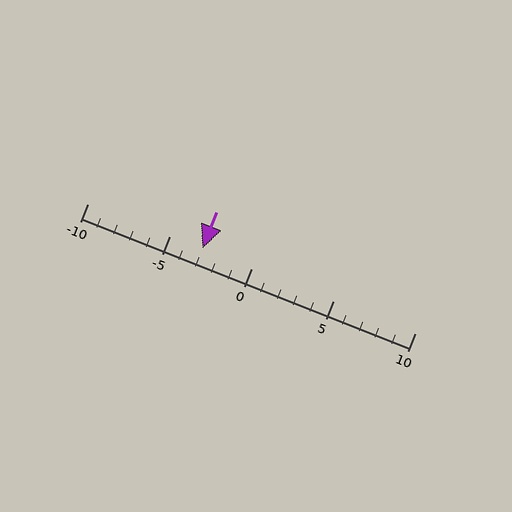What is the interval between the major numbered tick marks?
The major tick marks are spaced 5 units apart.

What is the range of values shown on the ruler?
The ruler shows values from -10 to 10.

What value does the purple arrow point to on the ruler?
The purple arrow points to approximately -3.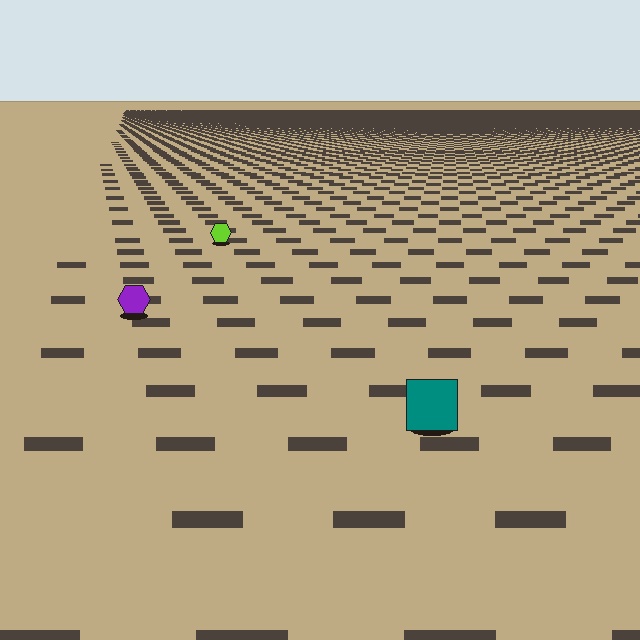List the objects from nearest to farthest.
From nearest to farthest: the teal square, the purple hexagon, the lime hexagon.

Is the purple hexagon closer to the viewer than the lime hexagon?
Yes. The purple hexagon is closer — you can tell from the texture gradient: the ground texture is coarser near it.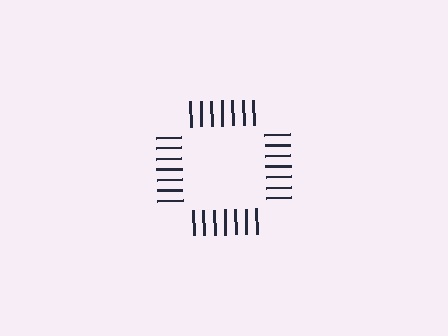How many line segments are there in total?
28 — 7 along each of the 4 edges.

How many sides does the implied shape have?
4 sides — the line-ends trace a square.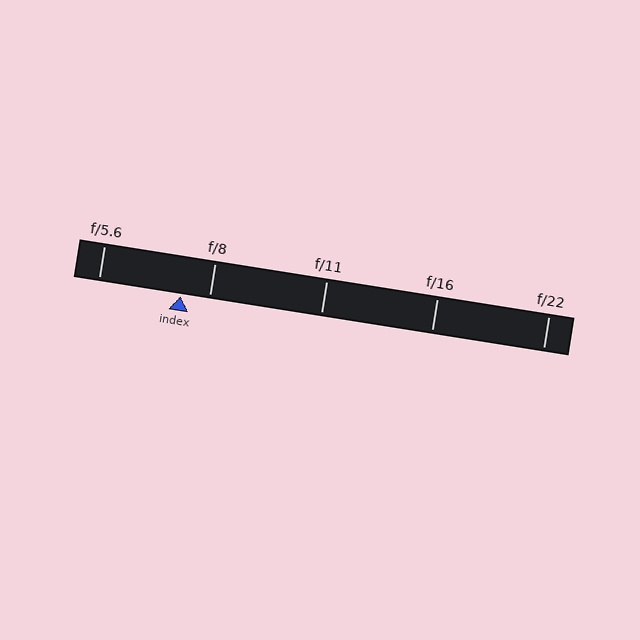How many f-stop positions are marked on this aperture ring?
There are 5 f-stop positions marked.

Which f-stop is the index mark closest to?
The index mark is closest to f/8.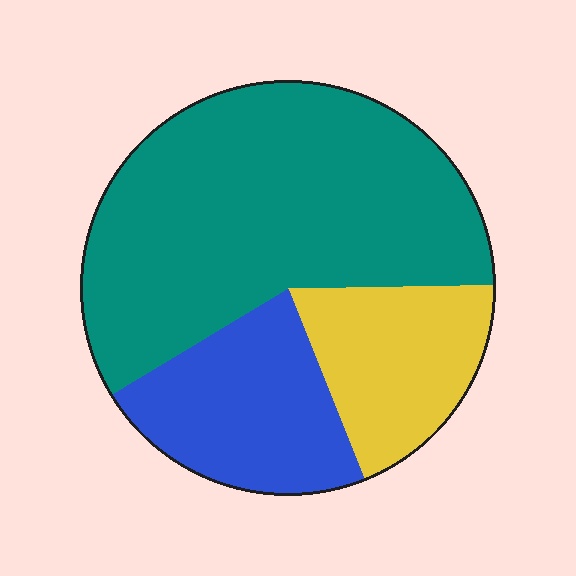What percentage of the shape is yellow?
Yellow takes up between a sixth and a third of the shape.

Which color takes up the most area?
Teal, at roughly 60%.